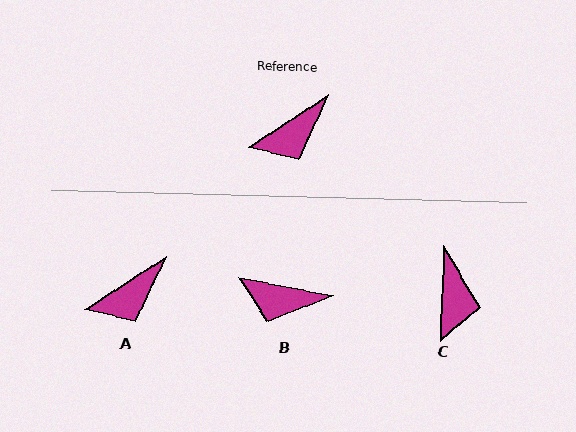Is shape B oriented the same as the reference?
No, it is off by about 44 degrees.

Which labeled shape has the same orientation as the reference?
A.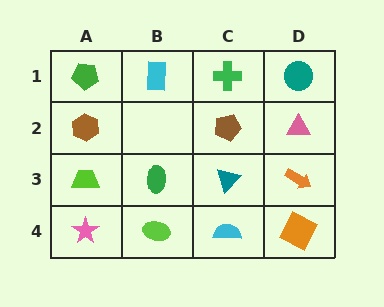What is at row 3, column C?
A teal triangle.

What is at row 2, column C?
A brown pentagon.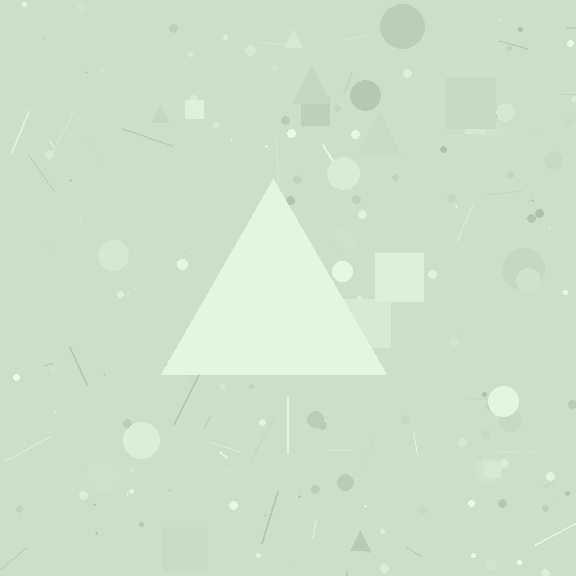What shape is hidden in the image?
A triangle is hidden in the image.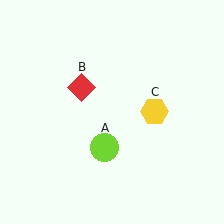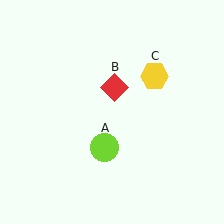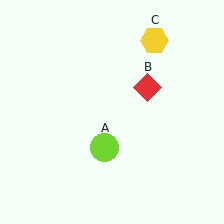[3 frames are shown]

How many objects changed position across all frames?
2 objects changed position: red diamond (object B), yellow hexagon (object C).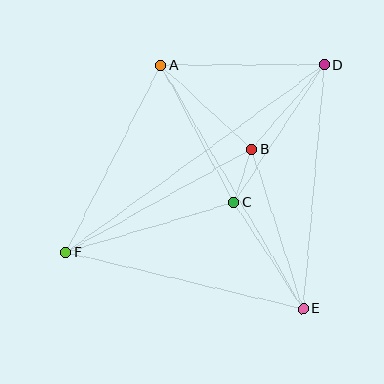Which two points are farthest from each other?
Points D and F are farthest from each other.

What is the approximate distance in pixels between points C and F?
The distance between C and F is approximately 175 pixels.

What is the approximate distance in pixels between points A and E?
The distance between A and E is approximately 282 pixels.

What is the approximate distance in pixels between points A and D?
The distance between A and D is approximately 164 pixels.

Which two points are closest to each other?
Points B and C are closest to each other.